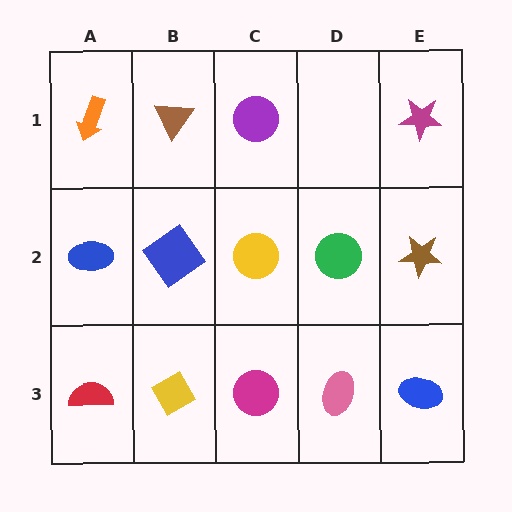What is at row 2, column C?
A yellow circle.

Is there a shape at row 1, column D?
No, that cell is empty.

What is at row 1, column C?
A purple circle.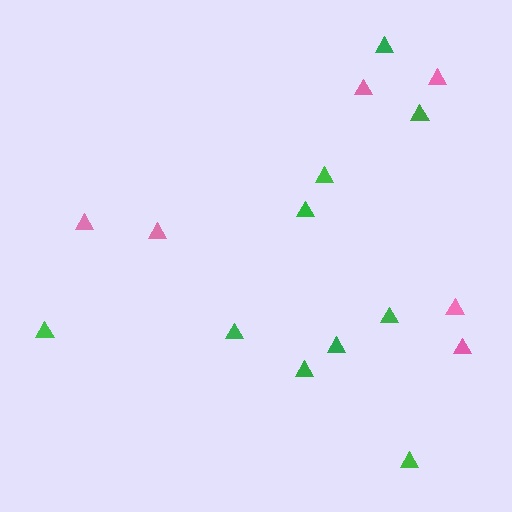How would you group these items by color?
There are 2 groups: one group of pink triangles (6) and one group of green triangles (10).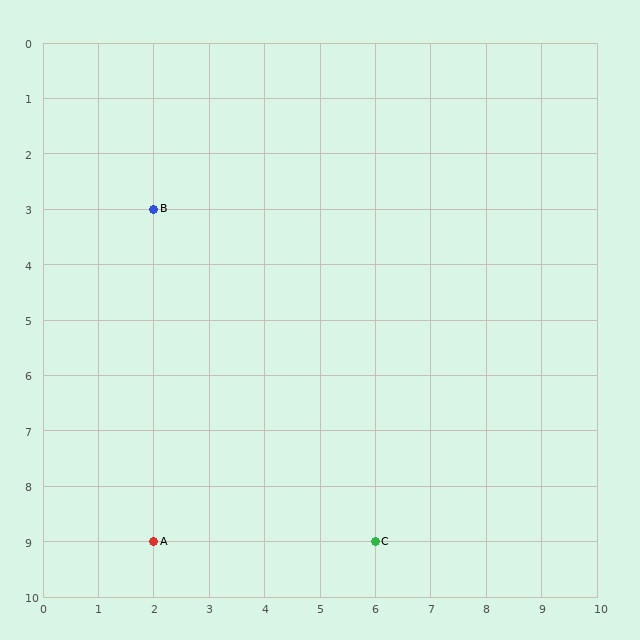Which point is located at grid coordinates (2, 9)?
Point A is at (2, 9).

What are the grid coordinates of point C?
Point C is at grid coordinates (6, 9).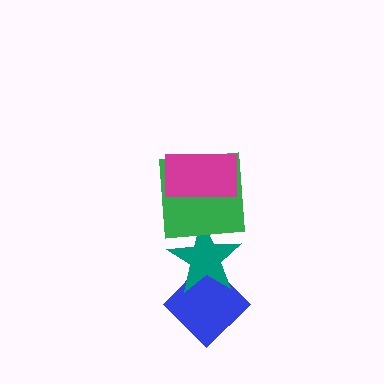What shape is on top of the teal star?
The green square is on top of the teal star.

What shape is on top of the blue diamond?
The teal star is on top of the blue diamond.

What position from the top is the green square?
The green square is 2nd from the top.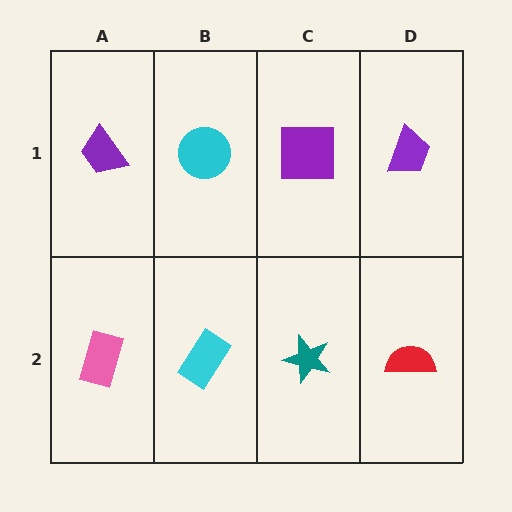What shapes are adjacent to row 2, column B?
A cyan circle (row 1, column B), a pink rectangle (row 2, column A), a teal star (row 2, column C).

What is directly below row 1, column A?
A pink rectangle.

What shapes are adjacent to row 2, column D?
A purple trapezoid (row 1, column D), a teal star (row 2, column C).